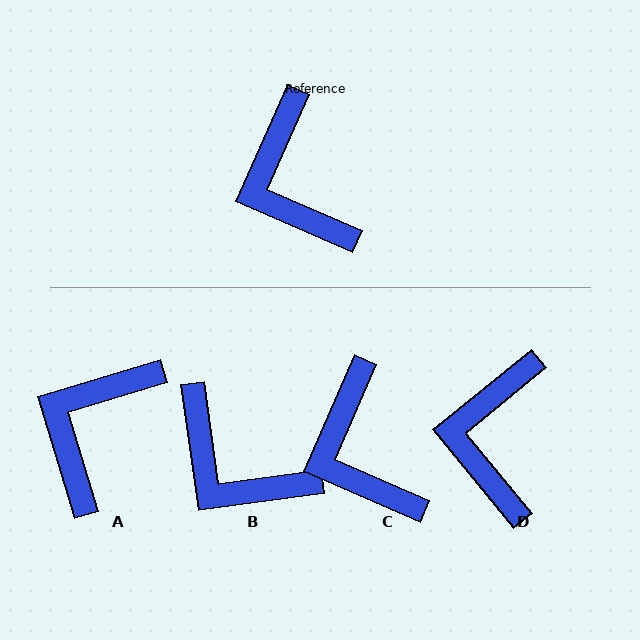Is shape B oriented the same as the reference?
No, it is off by about 32 degrees.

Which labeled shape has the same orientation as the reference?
C.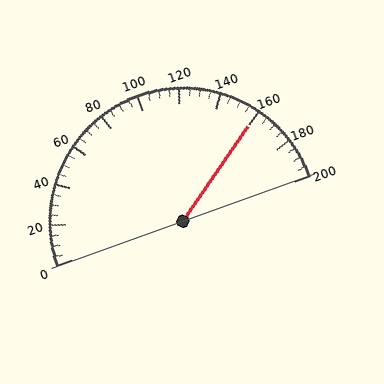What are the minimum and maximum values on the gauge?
The gauge ranges from 0 to 200.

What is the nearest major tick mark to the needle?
The nearest major tick mark is 160.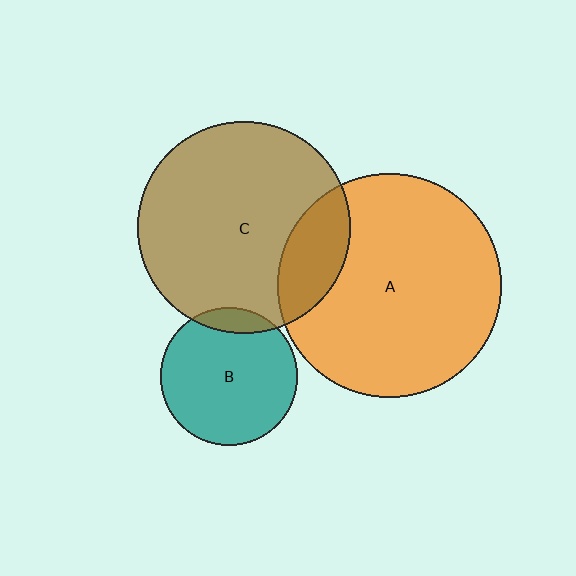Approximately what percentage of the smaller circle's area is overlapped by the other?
Approximately 10%.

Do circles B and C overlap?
Yes.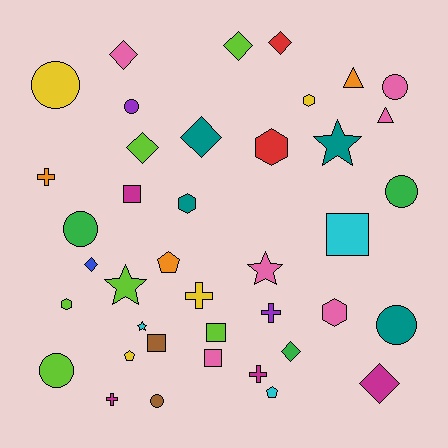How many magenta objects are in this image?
There are 4 magenta objects.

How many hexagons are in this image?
There are 5 hexagons.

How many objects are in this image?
There are 40 objects.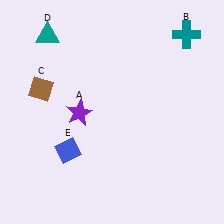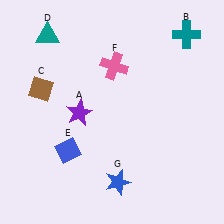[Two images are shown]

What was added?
A pink cross (F), a blue star (G) were added in Image 2.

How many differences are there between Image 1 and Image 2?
There are 2 differences between the two images.